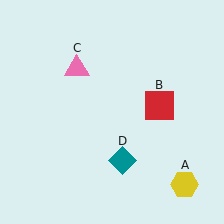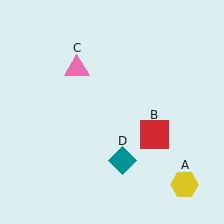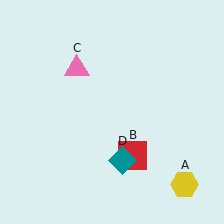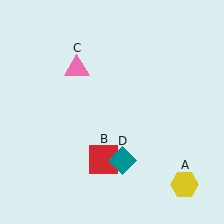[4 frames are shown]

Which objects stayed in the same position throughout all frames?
Yellow hexagon (object A) and pink triangle (object C) and teal diamond (object D) remained stationary.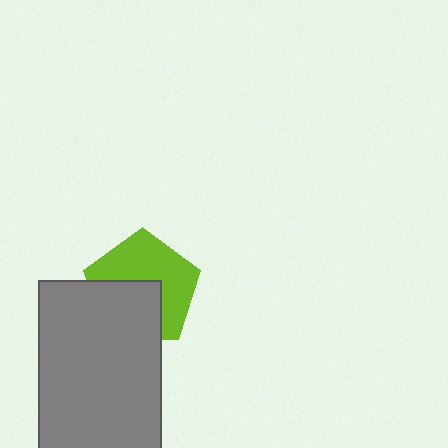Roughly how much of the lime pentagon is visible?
About half of it is visible (roughly 57%).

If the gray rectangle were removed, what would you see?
You would see the complete lime pentagon.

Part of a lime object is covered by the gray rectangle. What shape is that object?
It is a pentagon.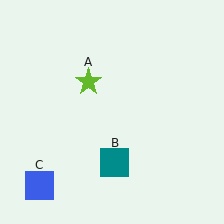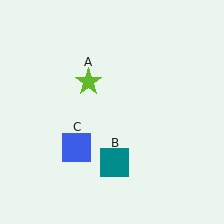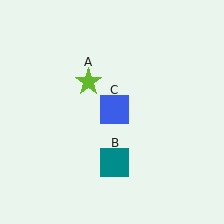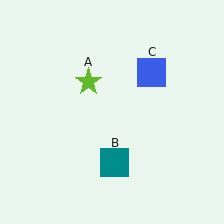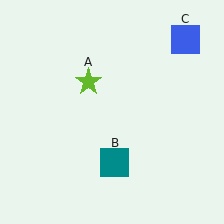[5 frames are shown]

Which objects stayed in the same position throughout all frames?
Lime star (object A) and teal square (object B) remained stationary.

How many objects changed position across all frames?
1 object changed position: blue square (object C).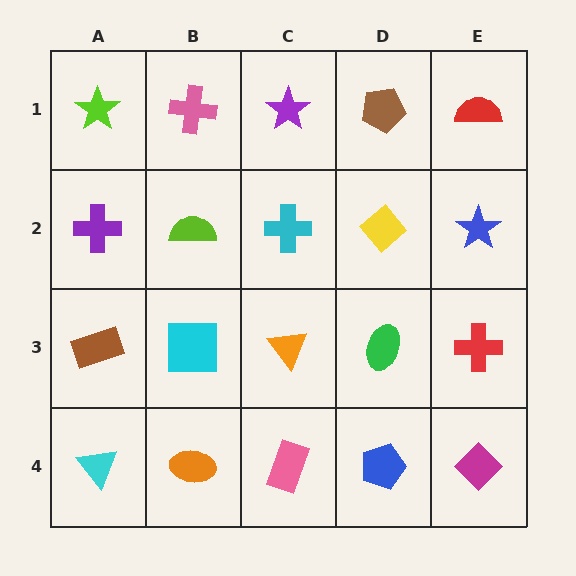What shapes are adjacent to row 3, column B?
A lime semicircle (row 2, column B), an orange ellipse (row 4, column B), a brown rectangle (row 3, column A), an orange triangle (row 3, column C).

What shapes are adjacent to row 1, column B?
A lime semicircle (row 2, column B), a lime star (row 1, column A), a purple star (row 1, column C).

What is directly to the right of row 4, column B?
A pink rectangle.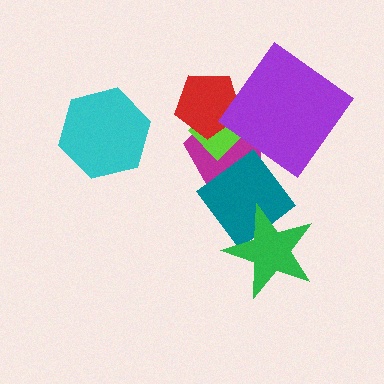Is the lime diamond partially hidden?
Yes, it is partially covered by another shape.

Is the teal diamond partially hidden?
Yes, it is partially covered by another shape.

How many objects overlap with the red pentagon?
2 objects overlap with the red pentagon.